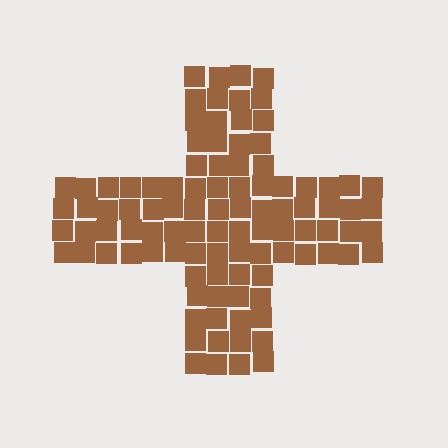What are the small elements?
The small elements are squares.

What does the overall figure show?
The overall figure shows a cross.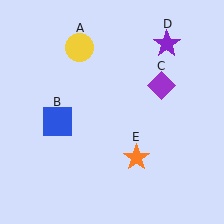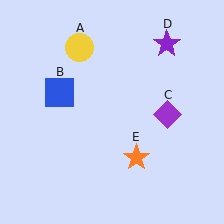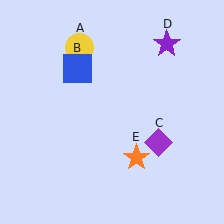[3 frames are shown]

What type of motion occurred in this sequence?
The blue square (object B), purple diamond (object C) rotated clockwise around the center of the scene.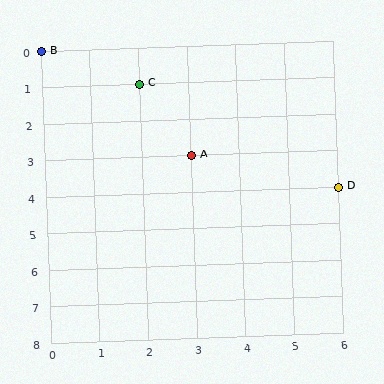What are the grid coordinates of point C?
Point C is at grid coordinates (2, 1).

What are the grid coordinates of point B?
Point B is at grid coordinates (0, 0).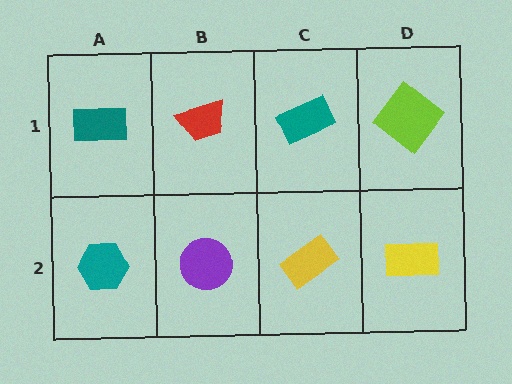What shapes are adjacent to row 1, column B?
A purple circle (row 2, column B), a teal rectangle (row 1, column A), a teal rectangle (row 1, column C).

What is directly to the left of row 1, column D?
A teal rectangle.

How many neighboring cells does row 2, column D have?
2.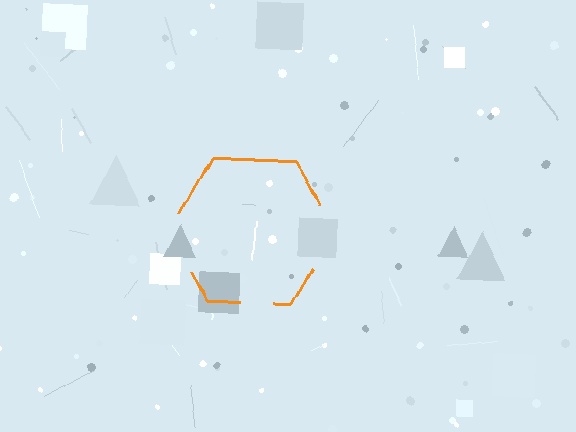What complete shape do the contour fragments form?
The contour fragments form a hexagon.